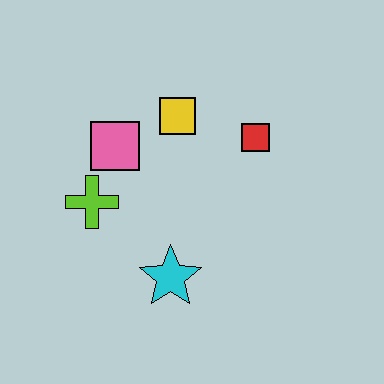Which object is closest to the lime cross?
The pink square is closest to the lime cross.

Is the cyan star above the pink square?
No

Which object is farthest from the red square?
The lime cross is farthest from the red square.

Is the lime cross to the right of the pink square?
No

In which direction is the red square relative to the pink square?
The red square is to the right of the pink square.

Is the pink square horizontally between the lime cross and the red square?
Yes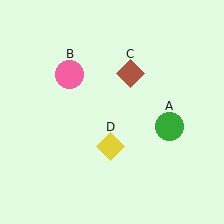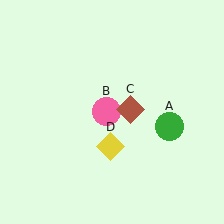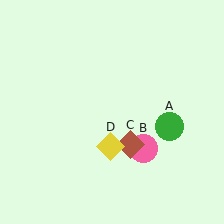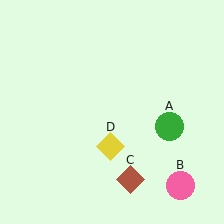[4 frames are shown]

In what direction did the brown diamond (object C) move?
The brown diamond (object C) moved down.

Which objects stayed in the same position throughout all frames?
Green circle (object A) and yellow diamond (object D) remained stationary.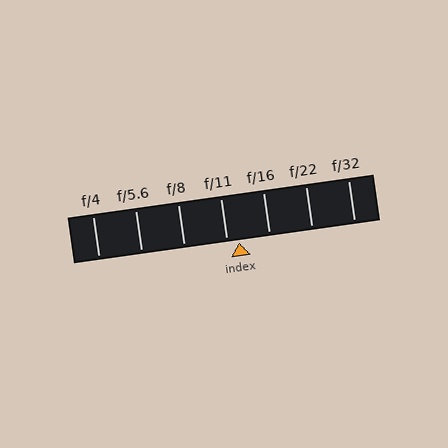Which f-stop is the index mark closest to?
The index mark is closest to f/11.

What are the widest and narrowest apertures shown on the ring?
The widest aperture shown is f/4 and the narrowest is f/32.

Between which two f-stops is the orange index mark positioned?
The index mark is between f/11 and f/16.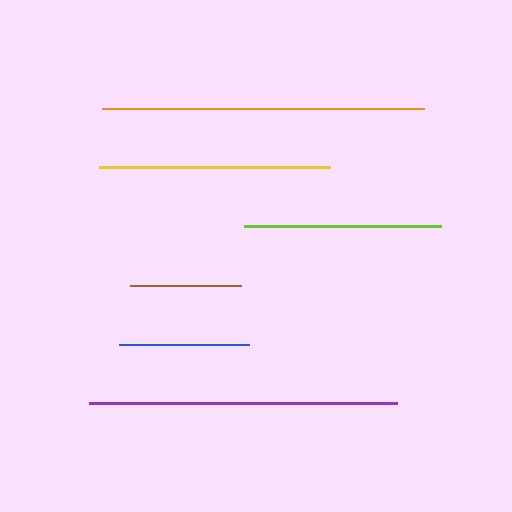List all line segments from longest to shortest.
From longest to shortest: orange, purple, yellow, lime, blue, brown.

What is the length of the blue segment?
The blue segment is approximately 130 pixels long.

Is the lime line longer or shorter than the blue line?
The lime line is longer than the blue line.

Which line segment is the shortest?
The brown line is the shortest at approximately 110 pixels.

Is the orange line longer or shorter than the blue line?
The orange line is longer than the blue line.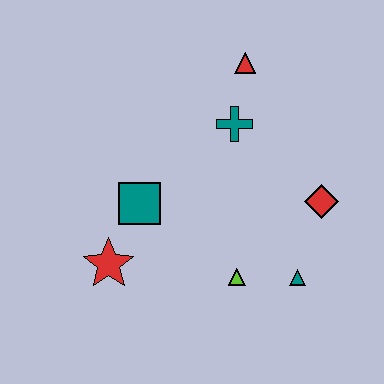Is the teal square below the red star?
No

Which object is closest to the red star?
The teal square is closest to the red star.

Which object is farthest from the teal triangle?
The red triangle is farthest from the teal triangle.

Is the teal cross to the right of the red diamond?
No